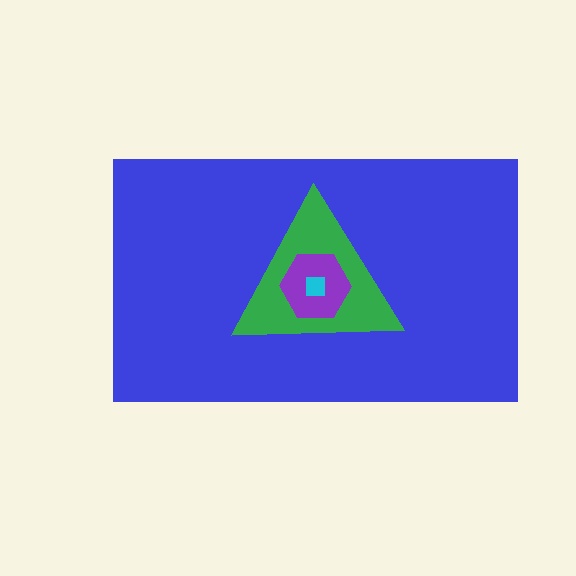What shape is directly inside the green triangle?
The purple hexagon.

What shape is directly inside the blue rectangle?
The green triangle.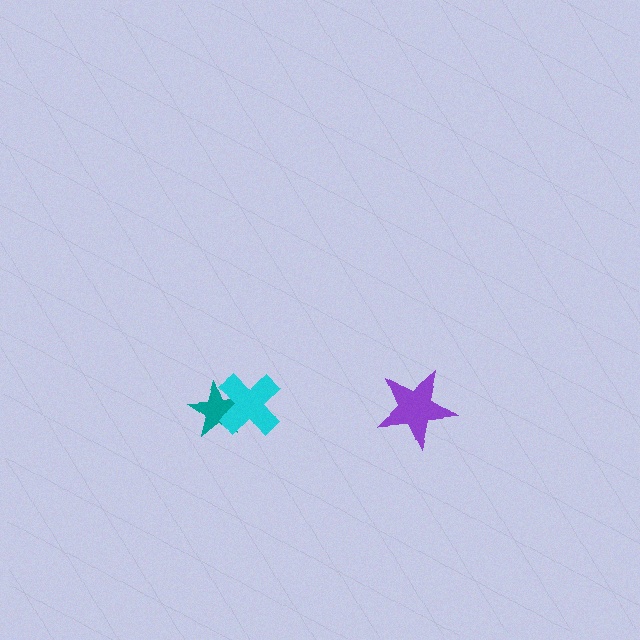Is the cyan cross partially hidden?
No, no other shape covers it.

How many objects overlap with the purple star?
0 objects overlap with the purple star.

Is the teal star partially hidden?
Yes, it is partially covered by another shape.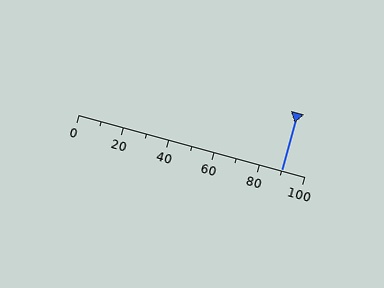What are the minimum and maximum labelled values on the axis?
The axis runs from 0 to 100.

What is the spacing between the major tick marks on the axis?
The major ticks are spaced 20 apart.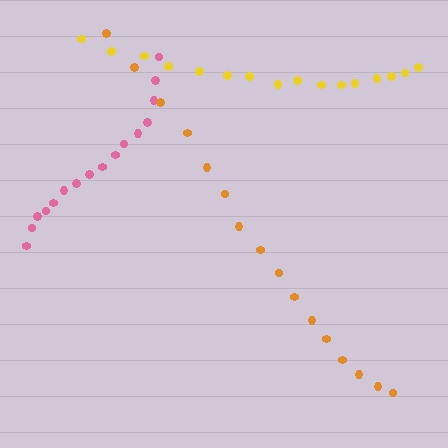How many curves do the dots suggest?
There are 3 distinct paths.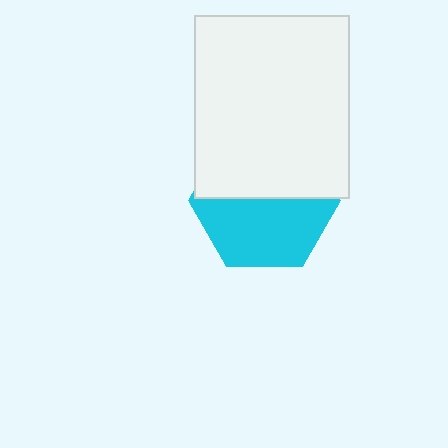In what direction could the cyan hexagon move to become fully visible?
The cyan hexagon could move down. That would shift it out from behind the white rectangle entirely.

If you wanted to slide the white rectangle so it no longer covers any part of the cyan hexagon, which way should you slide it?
Slide it up — that is the most direct way to separate the two shapes.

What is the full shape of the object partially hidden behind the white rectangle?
The partially hidden object is a cyan hexagon.